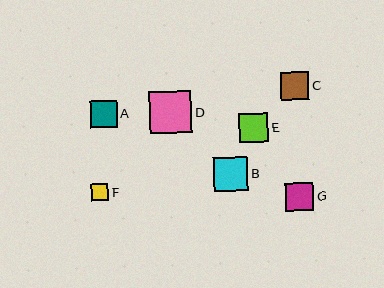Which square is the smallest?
Square F is the smallest with a size of approximately 17 pixels.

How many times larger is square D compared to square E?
Square D is approximately 1.5 times the size of square E.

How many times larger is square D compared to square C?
Square D is approximately 1.5 times the size of square C.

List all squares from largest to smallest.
From largest to smallest: D, B, E, C, G, A, F.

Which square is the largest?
Square D is the largest with a size of approximately 43 pixels.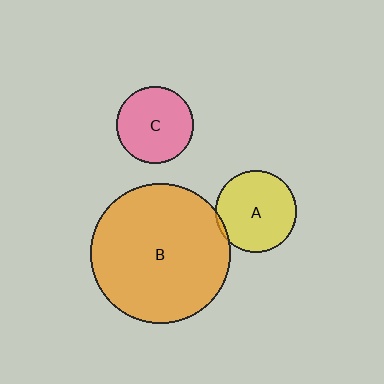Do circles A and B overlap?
Yes.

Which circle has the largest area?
Circle B (orange).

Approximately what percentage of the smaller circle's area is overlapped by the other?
Approximately 5%.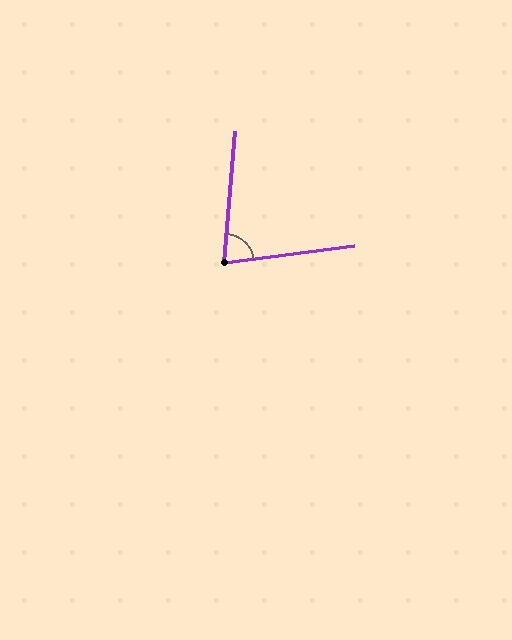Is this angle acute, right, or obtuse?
It is acute.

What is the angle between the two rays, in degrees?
Approximately 78 degrees.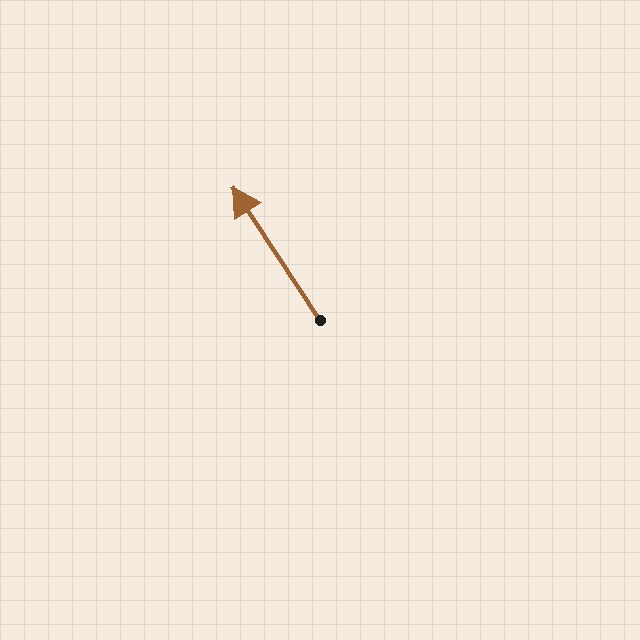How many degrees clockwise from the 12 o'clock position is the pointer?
Approximately 327 degrees.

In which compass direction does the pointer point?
Northwest.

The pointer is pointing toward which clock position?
Roughly 11 o'clock.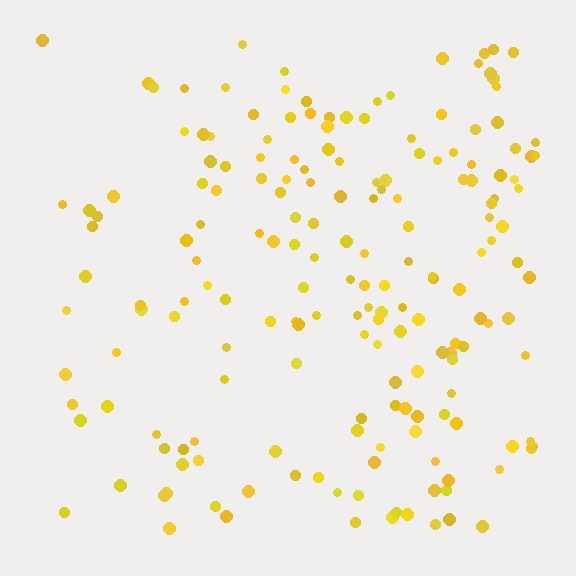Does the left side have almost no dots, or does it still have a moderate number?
Still a moderate number, just noticeably fewer than the right.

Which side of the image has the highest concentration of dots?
The right.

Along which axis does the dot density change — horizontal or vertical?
Horizontal.